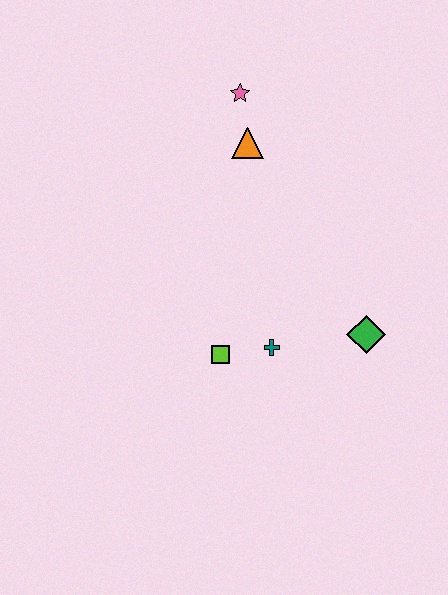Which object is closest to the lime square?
The teal cross is closest to the lime square.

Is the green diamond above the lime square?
Yes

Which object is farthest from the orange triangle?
The green diamond is farthest from the orange triangle.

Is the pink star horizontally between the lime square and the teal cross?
Yes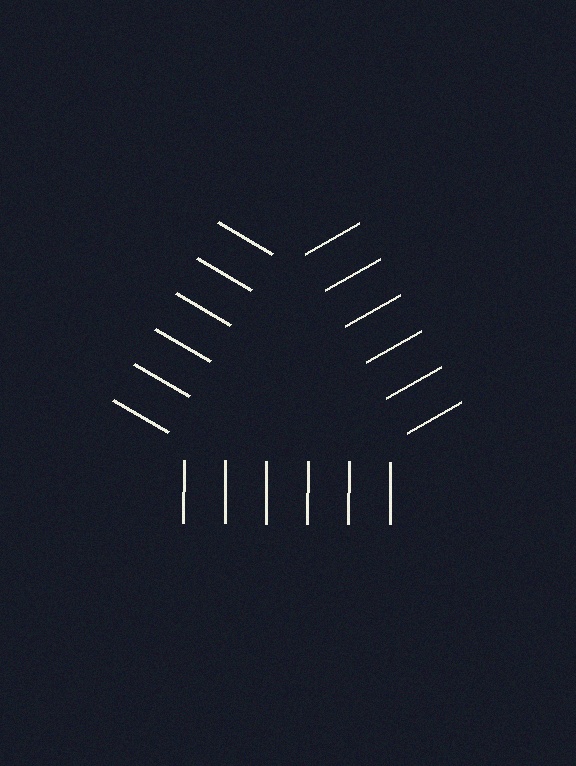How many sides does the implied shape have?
3 sides — the line-ends trace a triangle.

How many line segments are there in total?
18 — 6 along each of the 3 edges.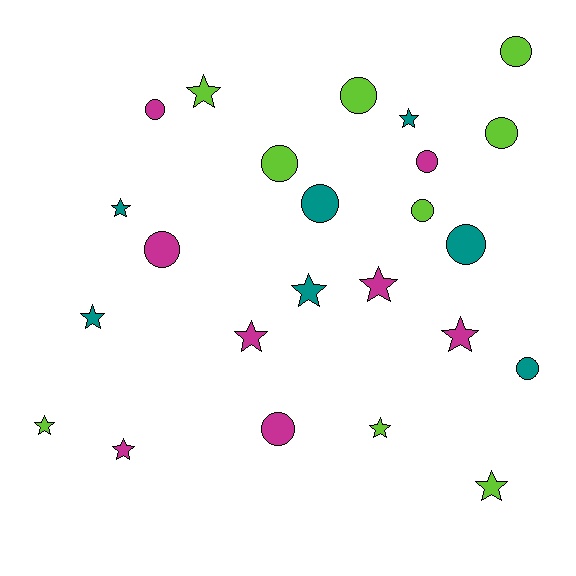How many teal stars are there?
There are 4 teal stars.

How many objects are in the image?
There are 24 objects.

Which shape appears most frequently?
Circle, with 12 objects.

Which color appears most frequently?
Lime, with 9 objects.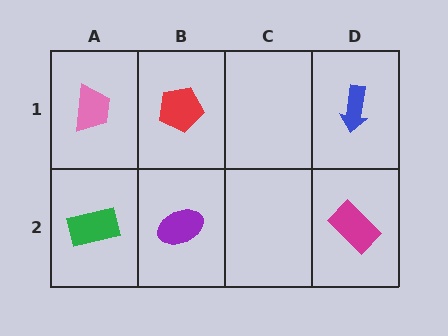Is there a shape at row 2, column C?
No, that cell is empty.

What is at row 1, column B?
A red pentagon.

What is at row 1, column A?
A pink trapezoid.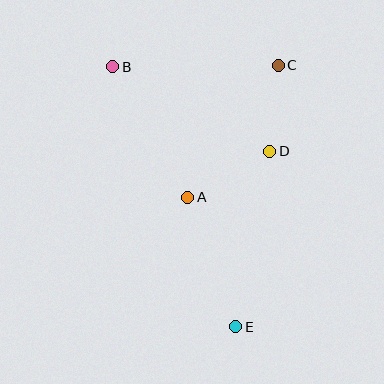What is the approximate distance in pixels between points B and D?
The distance between B and D is approximately 178 pixels.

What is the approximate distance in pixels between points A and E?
The distance between A and E is approximately 138 pixels.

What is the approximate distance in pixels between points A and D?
The distance between A and D is approximately 94 pixels.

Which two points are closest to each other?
Points C and D are closest to each other.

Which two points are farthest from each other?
Points B and E are farthest from each other.